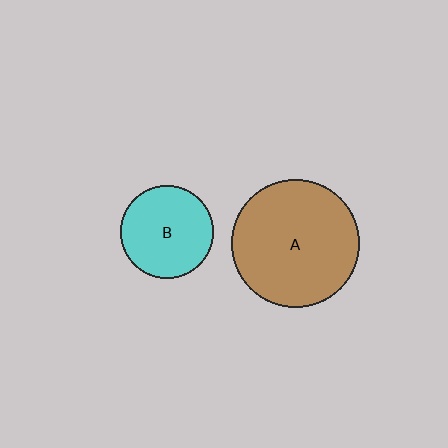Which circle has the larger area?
Circle A (brown).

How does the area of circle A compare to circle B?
Approximately 1.9 times.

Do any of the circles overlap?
No, none of the circles overlap.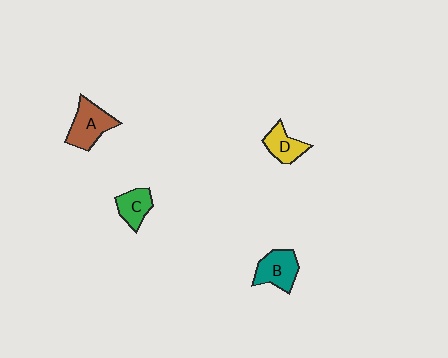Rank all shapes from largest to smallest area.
From largest to smallest: A (brown), B (teal), D (yellow), C (green).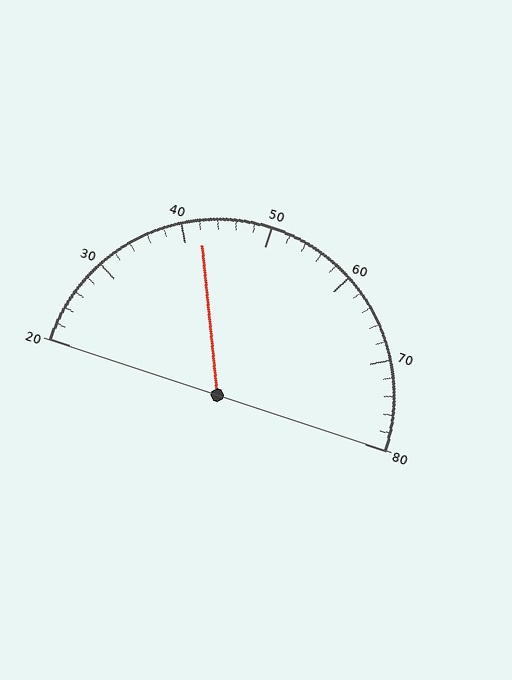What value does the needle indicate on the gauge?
The needle indicates approximately 42.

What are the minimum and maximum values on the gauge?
The gauge ranges from 20 to 80.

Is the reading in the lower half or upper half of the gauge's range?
The reading is in the lower half of the range (20 to 80).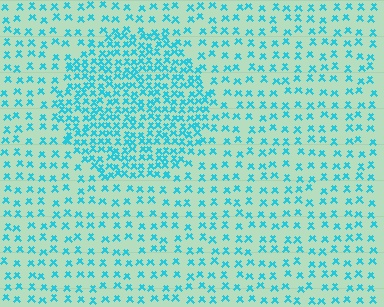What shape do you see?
I see a circle.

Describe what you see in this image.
The image contains small cyan elements arranged at two different densities. A circle-shaped region is visible where the elements are more densely packed than the surrounding area.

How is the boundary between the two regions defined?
The boundary is defined by a change in element density (approximately 2.3x ratio). All elements are the same color, size, and shape.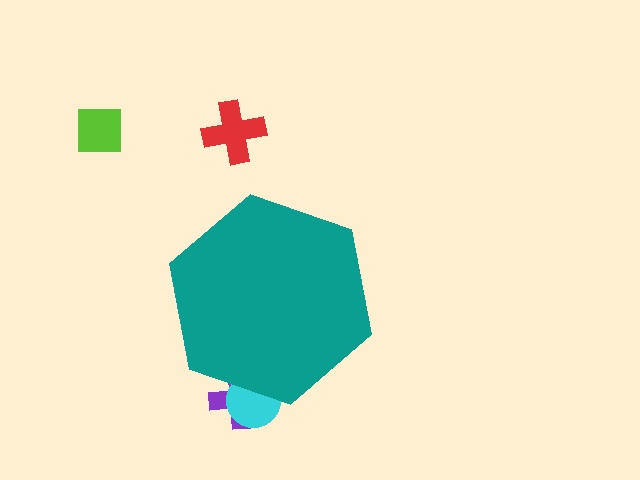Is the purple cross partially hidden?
Yes, the purple cross is partially hidden behind the teal hexagon.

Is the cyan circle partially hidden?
Yes, the cyan circle is partially hidden behind the teal hexagon.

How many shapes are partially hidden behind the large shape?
2 shapes are partially hidden.